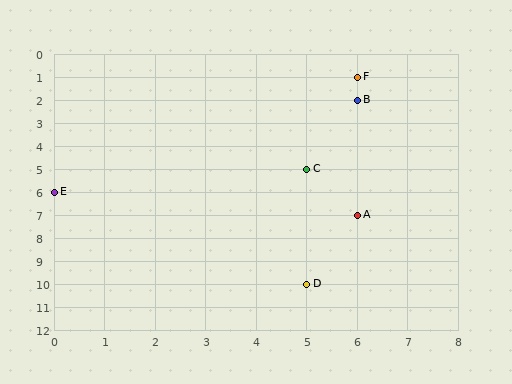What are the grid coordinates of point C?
Point C is at grid coordinates (5, 5).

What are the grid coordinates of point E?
Point E is at grid coordinates (0, 6).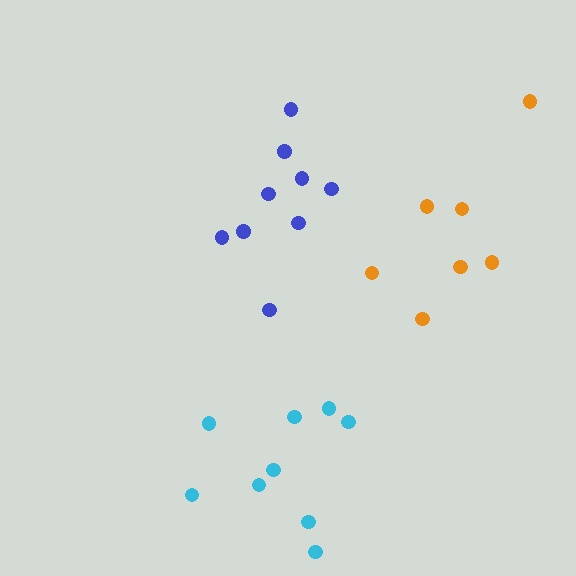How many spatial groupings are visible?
There are 3 spatial groupings.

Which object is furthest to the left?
The blue cluster is leftmost.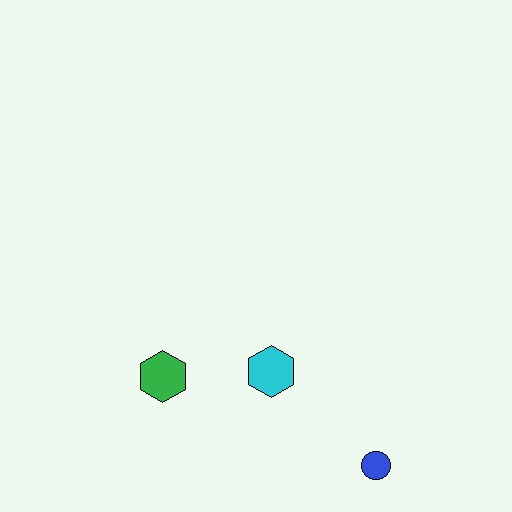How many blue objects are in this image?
There is 1 blue object.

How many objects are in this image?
There are 3 objects.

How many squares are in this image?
There are no squares.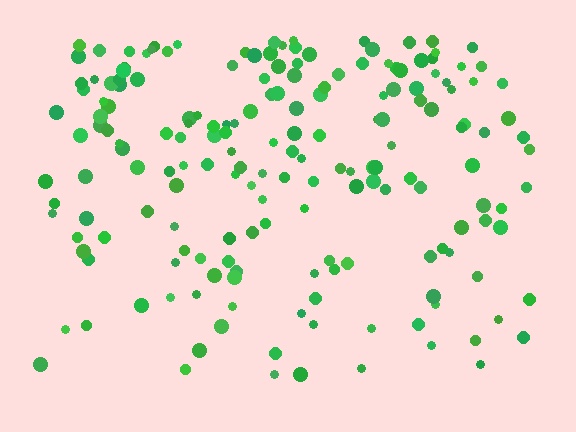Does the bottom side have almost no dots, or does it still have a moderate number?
Still a moderate number, just noticeably fewer than the top.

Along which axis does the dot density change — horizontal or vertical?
Vertical.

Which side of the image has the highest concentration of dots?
The top.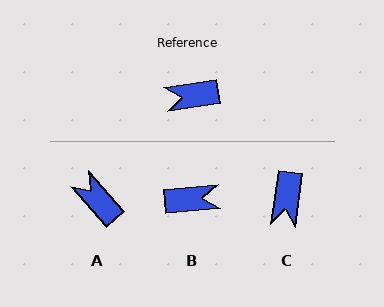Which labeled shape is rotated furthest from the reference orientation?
B, about 176 degrees away.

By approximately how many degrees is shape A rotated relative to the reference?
Approximately 58 degrees clockwise.